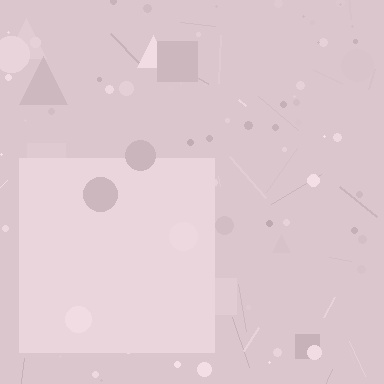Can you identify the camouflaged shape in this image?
The camouflaged shape is a square.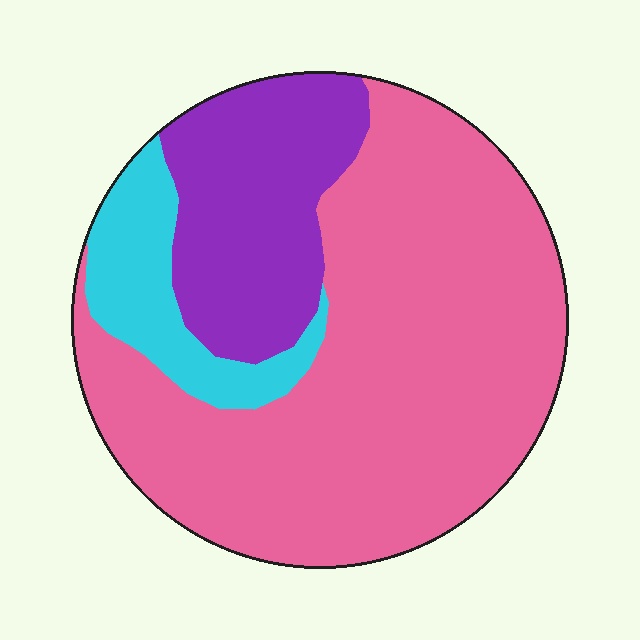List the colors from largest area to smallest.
From largest to smallest: pink, purple, cyan.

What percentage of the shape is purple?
Purple covers roughly 20% of the shape.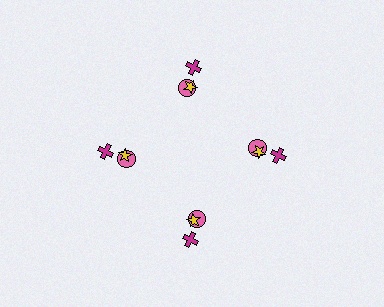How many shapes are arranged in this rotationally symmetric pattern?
There are 12 shapes, arranged in 4 groups of 3.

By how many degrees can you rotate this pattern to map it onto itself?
The pattern maps onto itself every 90 degrees of rotation.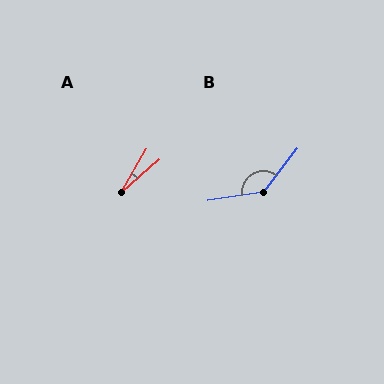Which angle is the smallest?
A, at approximately 19 degrees.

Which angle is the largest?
B, at approximately 136 degrees.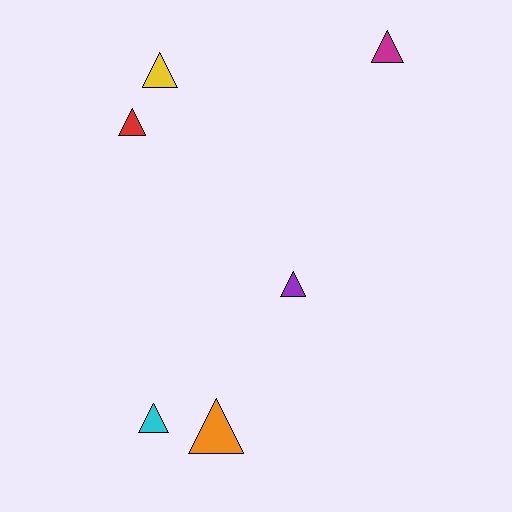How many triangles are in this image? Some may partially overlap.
There are 6 triangles.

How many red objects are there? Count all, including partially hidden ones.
There is 1 red object.